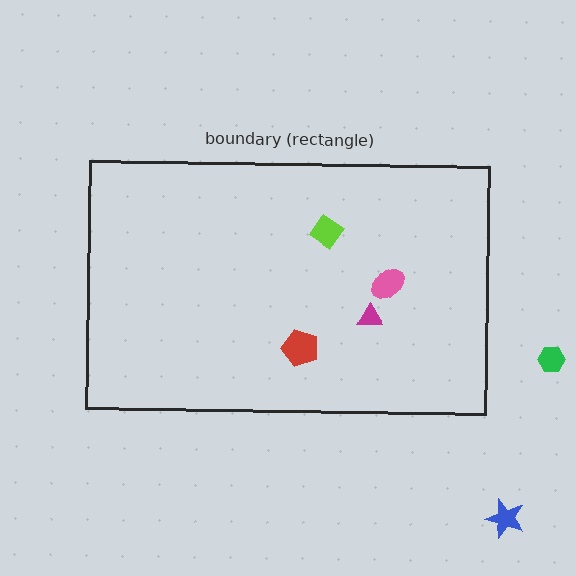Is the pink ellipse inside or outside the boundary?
Inside.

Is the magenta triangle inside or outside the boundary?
Inside.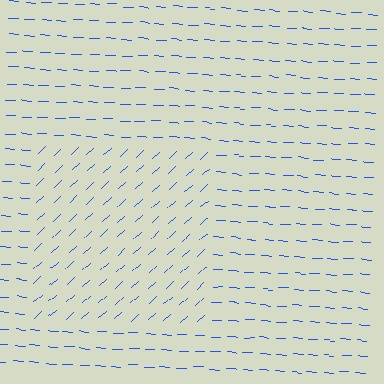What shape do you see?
I see a rectangle.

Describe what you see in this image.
The image is filled with small blue line segments. A rectangle region in the image has lines oriented differently from the surrounding lines, creating a visible texture boundary.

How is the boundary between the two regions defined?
The boundary is defined purely by a change in line orientation (approximately 45 degrees difference). All lines are the same color and thickness.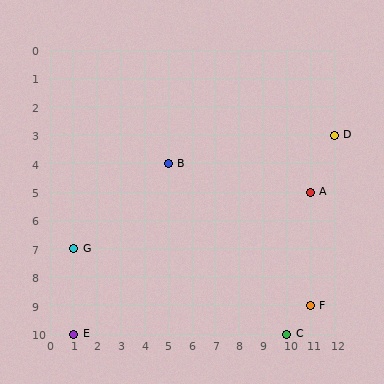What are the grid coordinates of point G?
Point G is at grid coordinates (1, 7).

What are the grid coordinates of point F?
Point F is at grid coordinates (11, 9).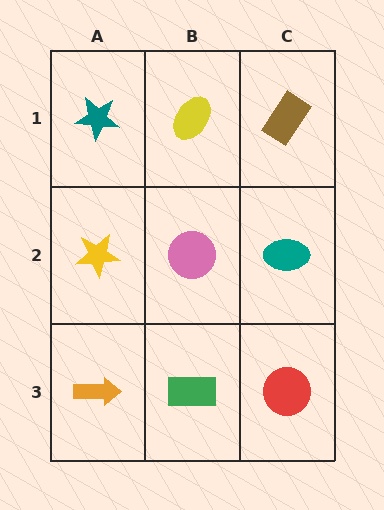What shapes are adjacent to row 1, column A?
A yellow star (row 2, column A), a yellow ellipse (row 1, column B).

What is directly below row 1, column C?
A teal ellipse.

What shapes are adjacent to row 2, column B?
A yellow ellipse (row 1, column B), a green rectangle (row 3, column B), a yellow star (row 2, column A), a teal ellipse (row 2, column C).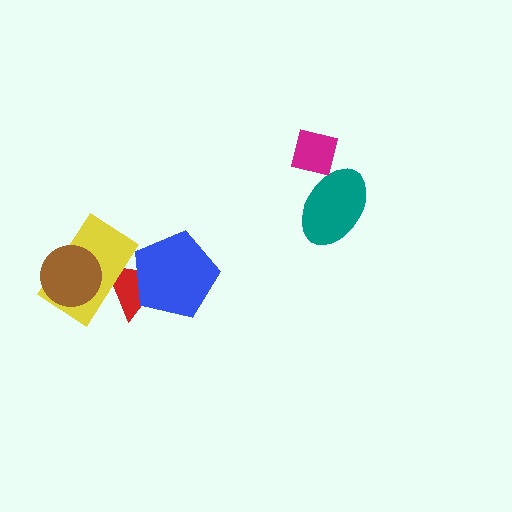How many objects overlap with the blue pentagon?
1 object overlaps with the blue pentagon.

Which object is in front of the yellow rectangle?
The brown circle is in front of the yellow rectangle.